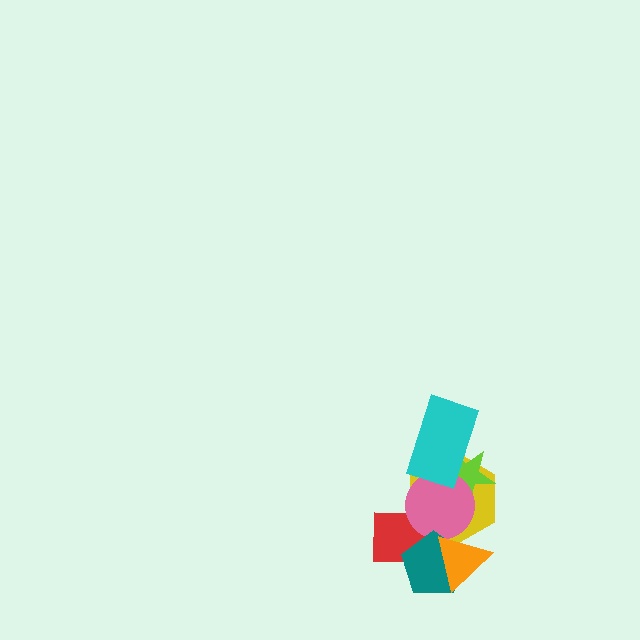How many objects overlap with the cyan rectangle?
3 objects overlap with the cyan rectangle.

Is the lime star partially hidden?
Yes, it is partially covered by another shape.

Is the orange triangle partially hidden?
No, no other shape covers it.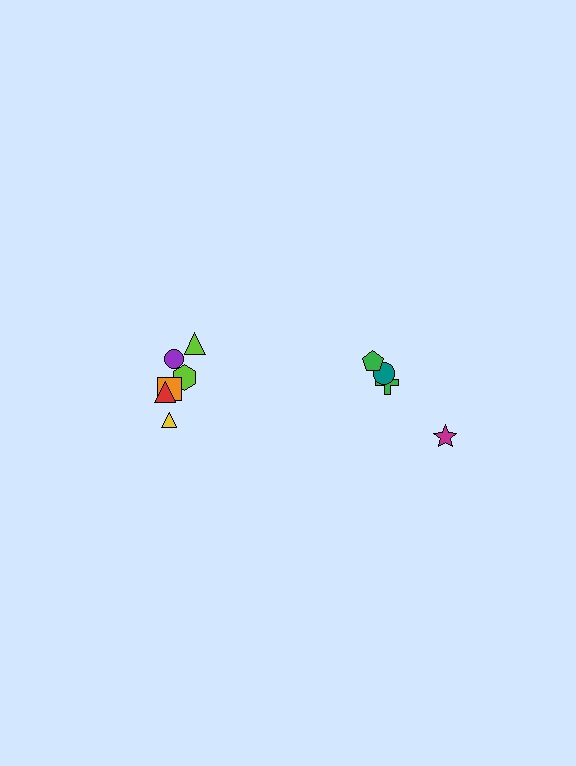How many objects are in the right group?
There are 4 objects.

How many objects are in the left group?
There are 6 objects.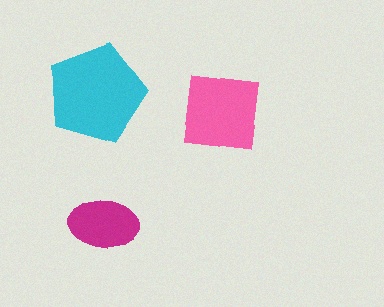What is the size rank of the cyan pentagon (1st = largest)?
1st.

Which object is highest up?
The cyan pentagon is topmost.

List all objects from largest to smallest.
The cyan pentagon, the pink square, the magenta ellipse.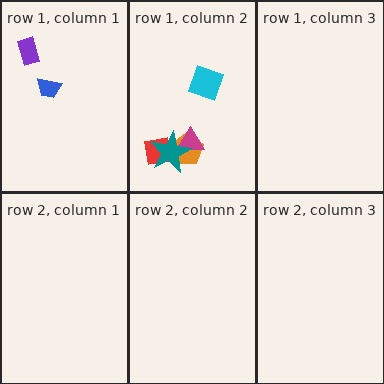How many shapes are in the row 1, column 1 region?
2.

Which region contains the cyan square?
The row 1, column 2 region.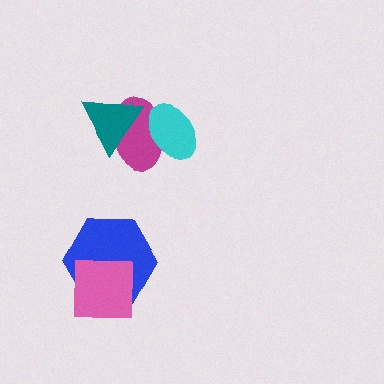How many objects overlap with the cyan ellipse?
1 object overlaps with the cyan ellipse.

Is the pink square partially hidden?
No, no other shape covers it.